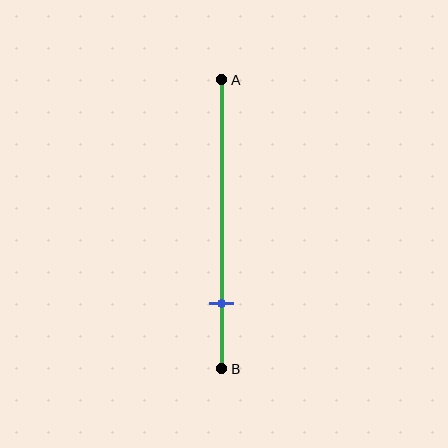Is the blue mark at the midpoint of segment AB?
No, the mark is at about 75% from A, not at the 50% midpoint.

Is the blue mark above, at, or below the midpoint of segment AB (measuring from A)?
The blue mark is below the midpoint of segment AB.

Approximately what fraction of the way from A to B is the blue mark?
The blue mark is approximately 75% of the way from A to B.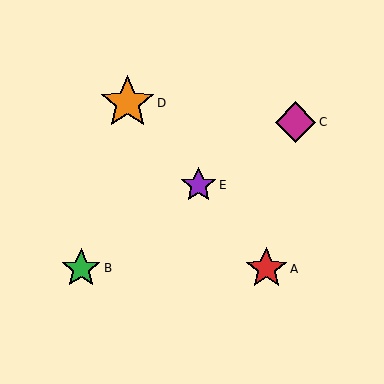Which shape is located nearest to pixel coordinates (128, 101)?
The orange star (labeled D) at (127, 103) is nearest to that location.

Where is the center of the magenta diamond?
The center of the magenta diamond is at (295, 122).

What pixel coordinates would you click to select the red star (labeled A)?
Click at (266, 269) to select the red star A.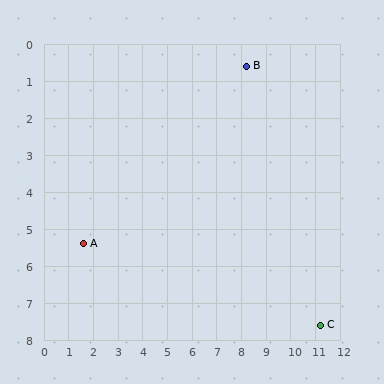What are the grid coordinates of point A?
Point A is at approximately (1.6, 5.4).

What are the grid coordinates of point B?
Point B is at approximately (8.2, 0.6).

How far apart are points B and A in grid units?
Points B and A are about 8.2 grid units apart.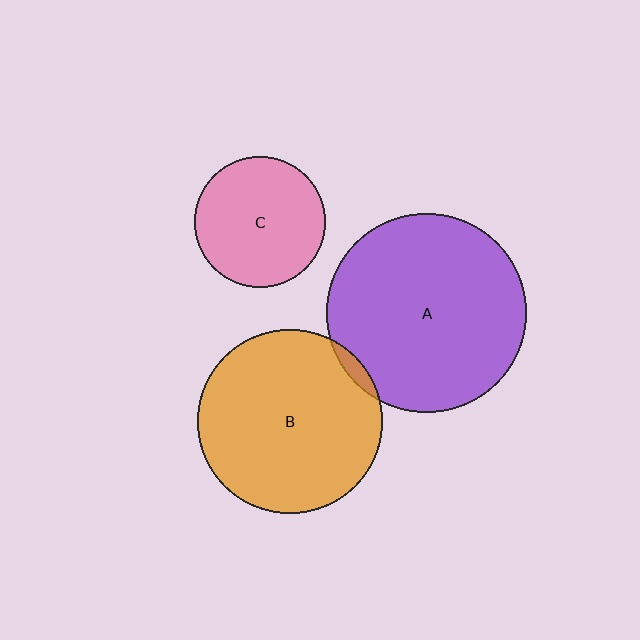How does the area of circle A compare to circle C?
Approximately 2.3 times.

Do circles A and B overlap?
Yes.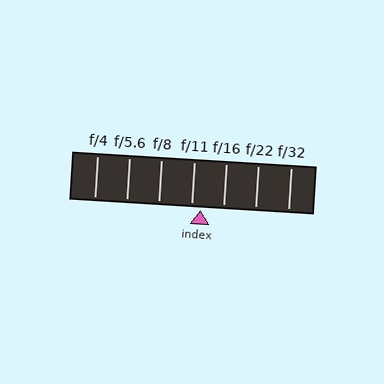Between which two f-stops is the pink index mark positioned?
The index mark is between f/11 and f/16.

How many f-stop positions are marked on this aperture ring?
There are 7 f-stop positions marked.